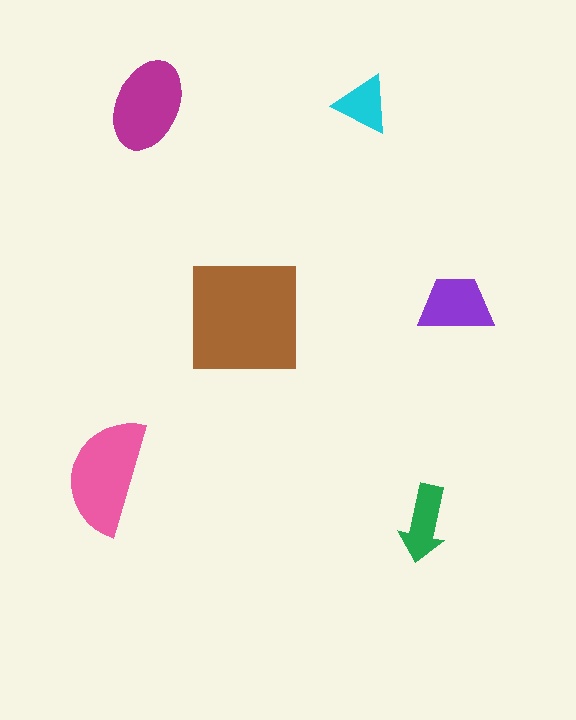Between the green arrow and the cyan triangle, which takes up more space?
The green arrow.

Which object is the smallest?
The cyan triangle.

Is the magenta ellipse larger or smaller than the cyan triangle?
Larger.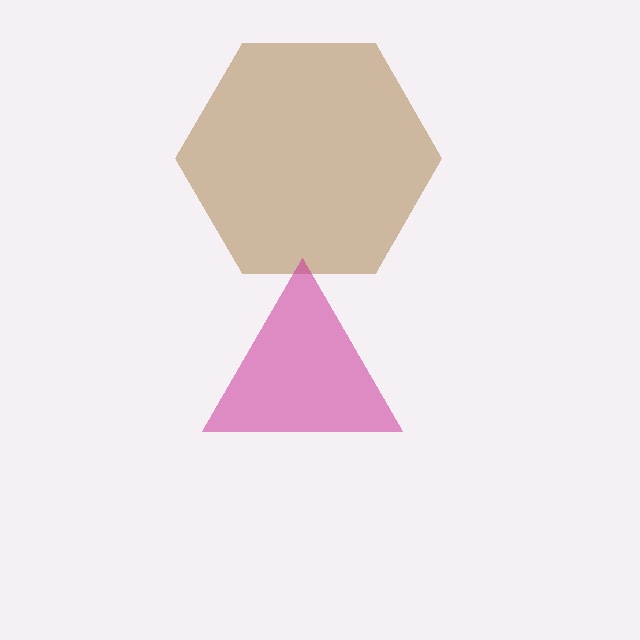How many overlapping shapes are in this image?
There are 2 overlapping shapes in the image.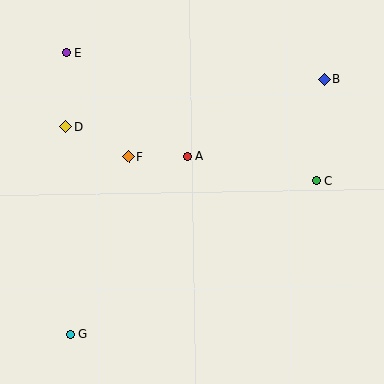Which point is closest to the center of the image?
Point A at (188, 156) is closest to the center.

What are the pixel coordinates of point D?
Point D is at (66, 127).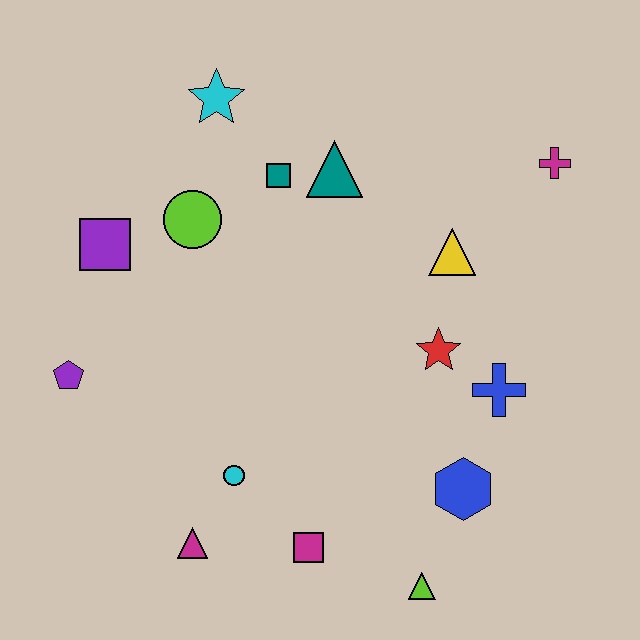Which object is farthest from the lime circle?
The lime triangle is farthest from the lime circle.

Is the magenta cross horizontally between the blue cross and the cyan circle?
No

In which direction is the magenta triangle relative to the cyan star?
The magenta triangle is below the cyan star.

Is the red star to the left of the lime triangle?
No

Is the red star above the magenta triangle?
Yes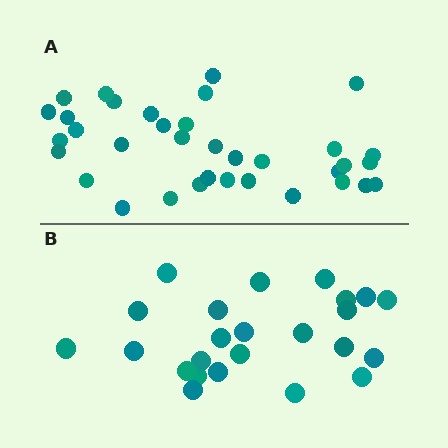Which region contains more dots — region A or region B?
Region A (the top region) has more dots.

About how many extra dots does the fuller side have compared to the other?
Region A has roughly 12 or so more dots than region B.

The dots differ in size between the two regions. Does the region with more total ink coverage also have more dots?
No. Region B has more total ink coverage because its dots are larger, but region A actually contains more individual dots. Total area can be misleading — the number of items is what matters here.